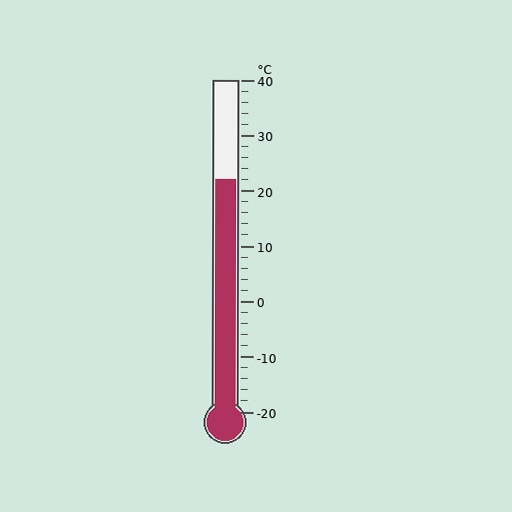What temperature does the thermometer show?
The thermometer shows approximately 22°C.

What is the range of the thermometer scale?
The thermometer scale ranges from -20°C to 40°C.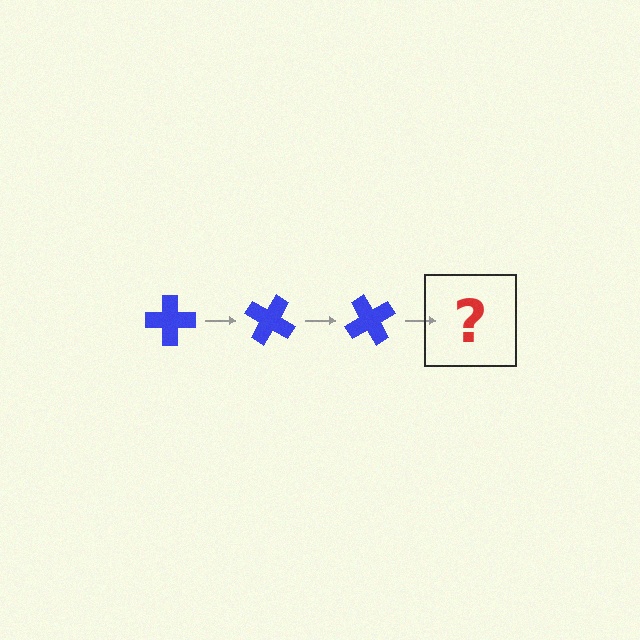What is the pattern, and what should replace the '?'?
The pattern is that the cross rotates 30 degrees each step. The '?' should be a blue cross rotated 90 degrees.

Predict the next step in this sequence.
The next step is a blue cross rotated 90 degrees.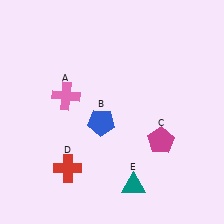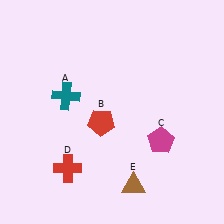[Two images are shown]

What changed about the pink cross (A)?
In Image 1, A is pink. In Image 2, it changed to teal.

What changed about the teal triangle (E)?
In Image 1, E is teal. In Image 2, it changed to brown.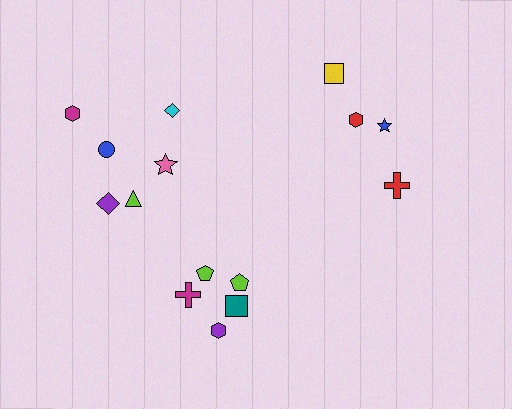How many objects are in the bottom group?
There are 5 objects.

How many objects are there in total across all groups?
There are 15 objects.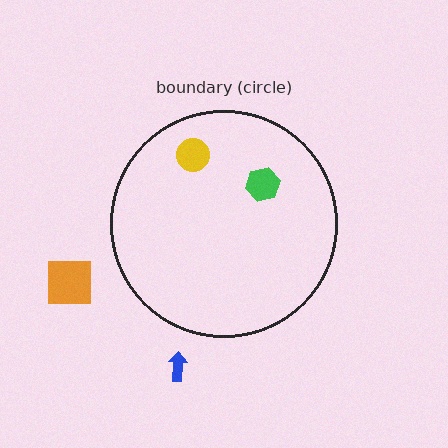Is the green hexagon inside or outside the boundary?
Inside.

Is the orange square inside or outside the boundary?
Outside.